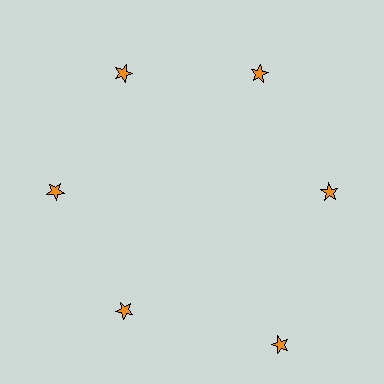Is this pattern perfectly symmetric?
No. The 6 orange stars are arranged in a ring, but one element near the 5 o'clock position is pushed outward from the center, breaking the 6-fold rotational symmetry.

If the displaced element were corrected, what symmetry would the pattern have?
It would have 6-fold rotational symmetry — the pattern would map onto itself every 60 degrees.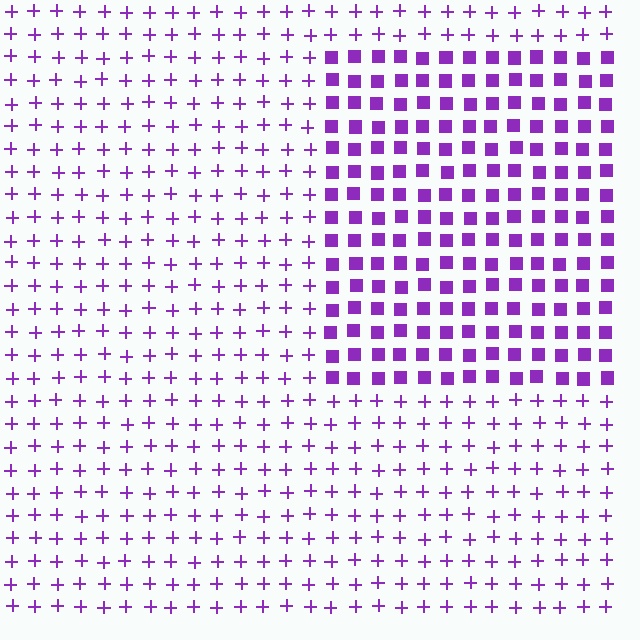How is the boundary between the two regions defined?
The boundary is defined by a change in element shape: squares inside vs. plus signs outside. All elements share the same color and spacing.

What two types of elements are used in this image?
The image uses squares inside the rectangle region and plus signs outside it.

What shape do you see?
I see a rectangle.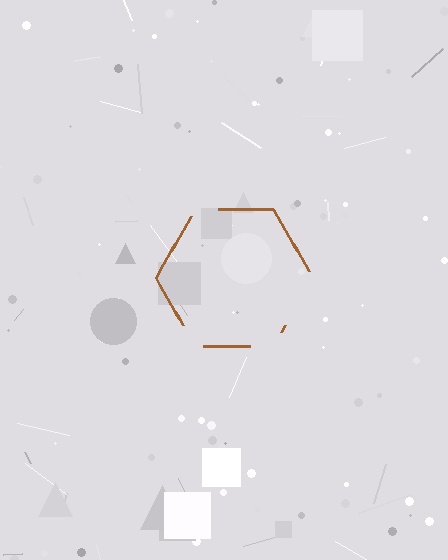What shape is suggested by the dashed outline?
The dashed outline suggests a hexagon.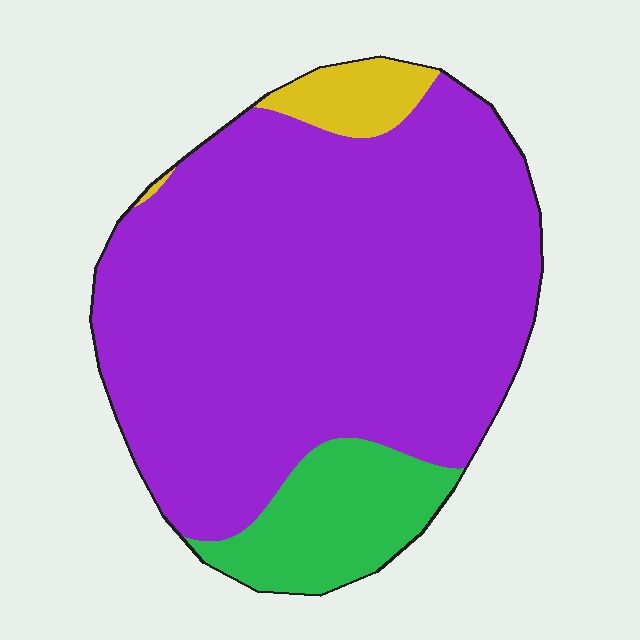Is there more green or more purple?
Purple.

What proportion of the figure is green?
Green takes up about one eighth (1/8) of the figure.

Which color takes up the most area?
Purple, at roughly 80%.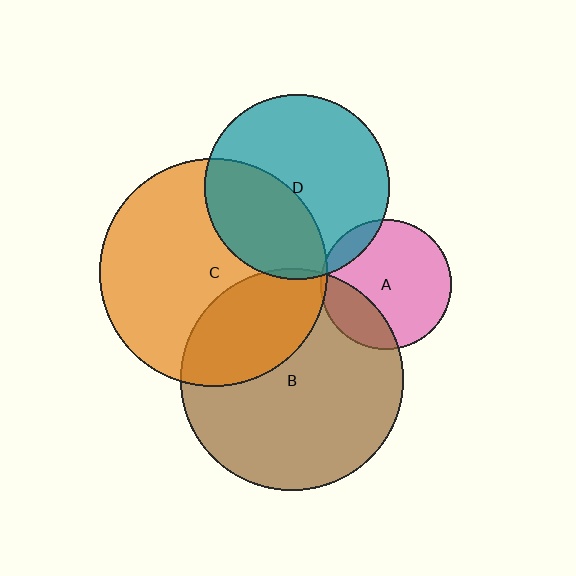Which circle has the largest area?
Circle C (orange).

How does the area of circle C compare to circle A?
Approximately 3.0 times.